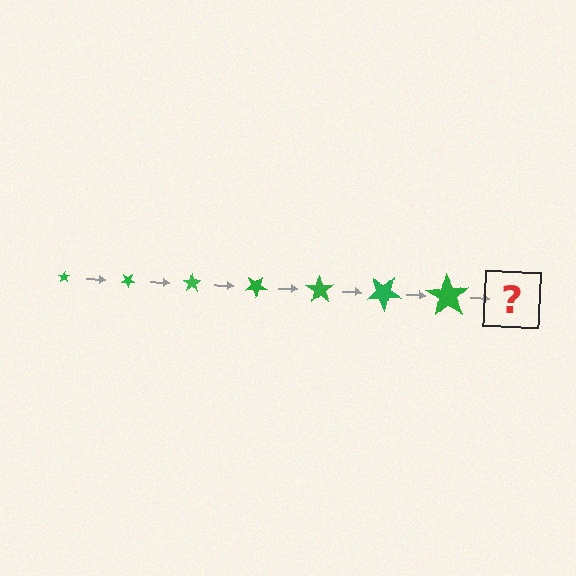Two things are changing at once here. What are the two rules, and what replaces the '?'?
The two rules are that the star grows larger each step and it rotates 35 degrees each step. The '?' should be a star, larger than the previous one and rotated 245 degrees from the start.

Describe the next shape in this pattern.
It should be a star, larger than the previous one and rotated 245 degrees from the start.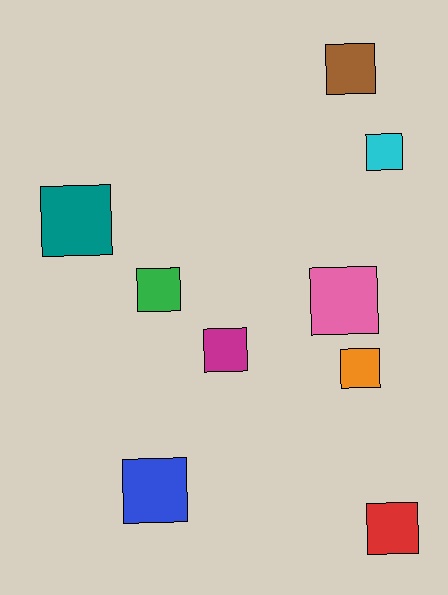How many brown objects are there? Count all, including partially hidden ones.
There is 1 brown object.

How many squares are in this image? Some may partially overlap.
There are 9 squares.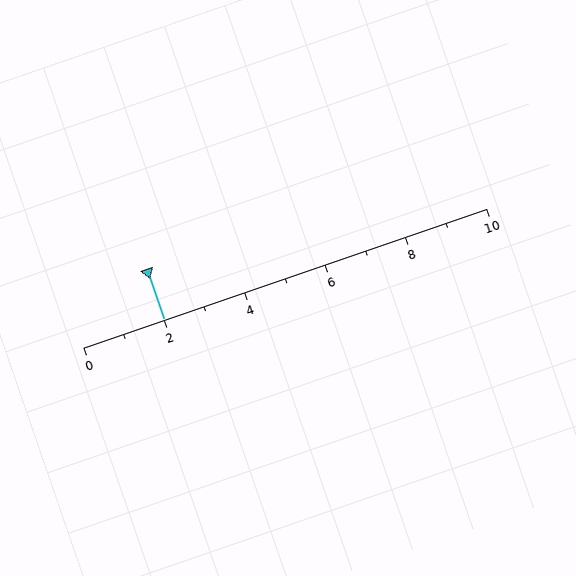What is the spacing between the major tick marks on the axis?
The major ticks are spaced 2 apart.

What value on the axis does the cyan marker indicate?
The marker indicates approximately 2.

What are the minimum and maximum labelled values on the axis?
The axis runs from 0 to 10.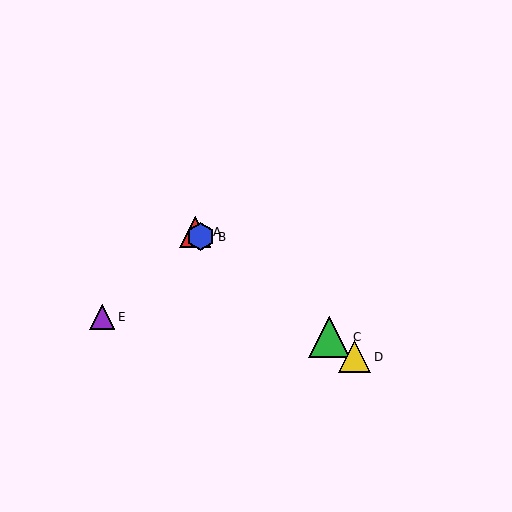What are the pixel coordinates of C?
Object C is at (329, 337).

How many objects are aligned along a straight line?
4 objects (A, B, C, D) are aligned along a straight line.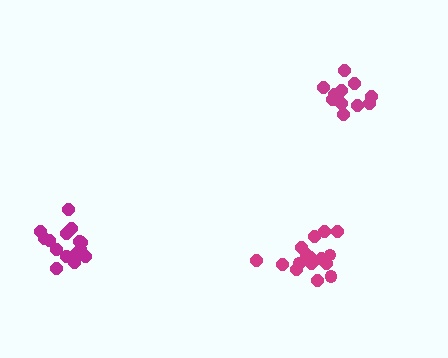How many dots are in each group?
Group 1: 11 dots, Group 2: 17 dots, Group 3: 15 dots (43 total).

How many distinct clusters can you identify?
There are 3 distinct clusters.